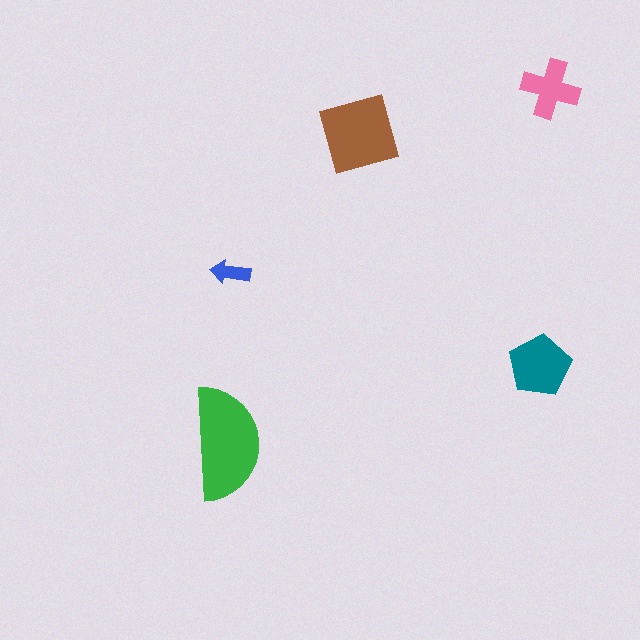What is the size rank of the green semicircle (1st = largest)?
1st.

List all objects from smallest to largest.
The blue arrow, the pink cross, the teal pentagon, the brown diamond, the green semicircle.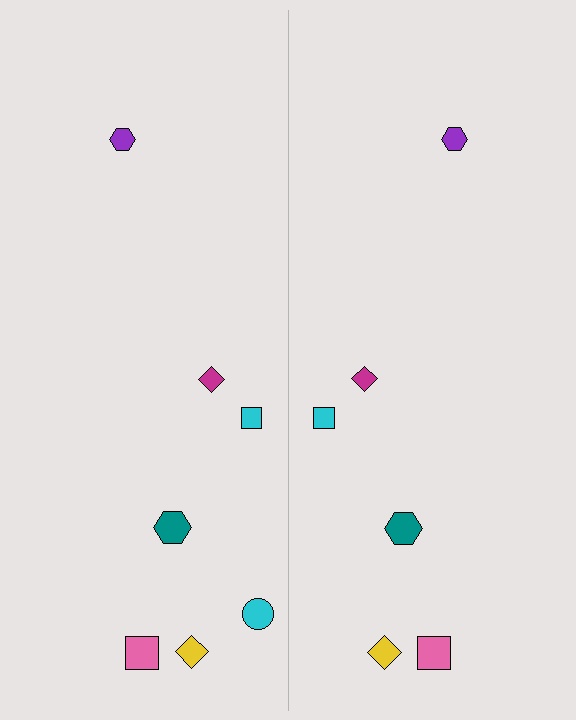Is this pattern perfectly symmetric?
No, the pattern is not perfectly symmetric. A cyan circle is missing from the right side.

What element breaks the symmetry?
A cyan circle is missing from the right side.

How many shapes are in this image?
There are 13 shapes in this image.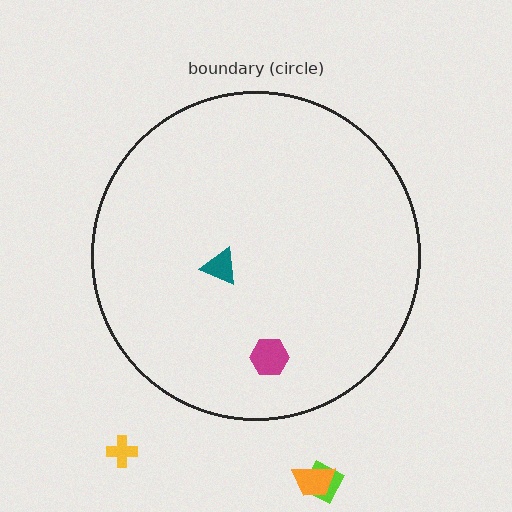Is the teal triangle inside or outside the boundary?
Inside.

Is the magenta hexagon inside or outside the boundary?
Inside.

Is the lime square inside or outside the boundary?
Outside.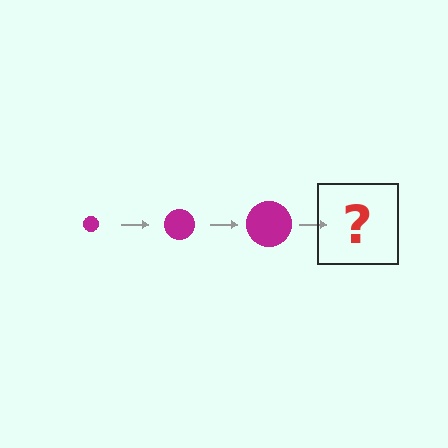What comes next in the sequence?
The next element should be a magenta circle, larger than the previous one.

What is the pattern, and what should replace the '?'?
The pattern is that the circle gets progressively larger each step. The '?' should be a magenta circle, larger than the previous one.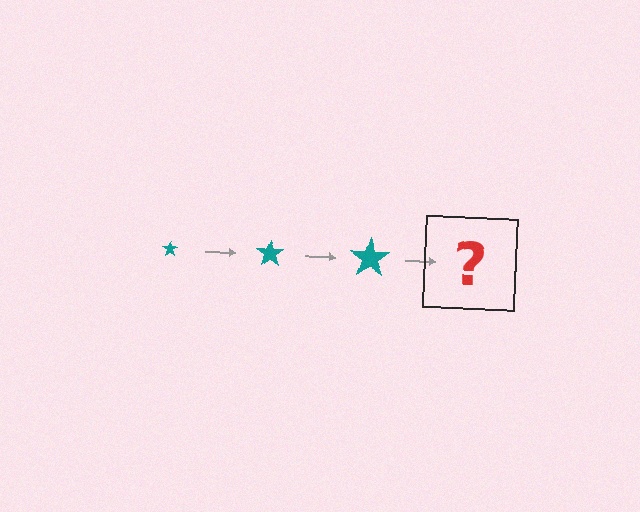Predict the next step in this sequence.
The next step is a teal star, larger than the previous one.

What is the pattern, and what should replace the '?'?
The pattern is that the star gets progressively larger each step. The '?' should be a teal star, larger than the previous one.